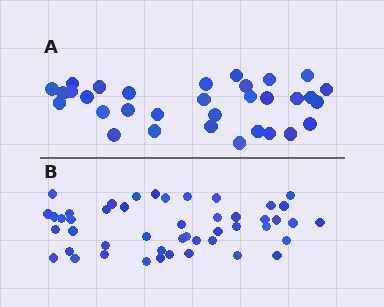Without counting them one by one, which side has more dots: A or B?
Region B (the bottom region) has more dots.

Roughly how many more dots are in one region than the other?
Region B has approximately 15 more dots than region A.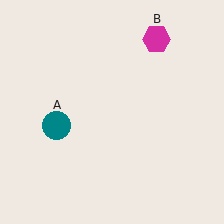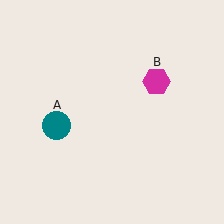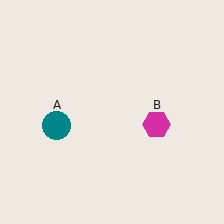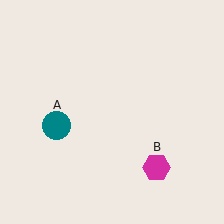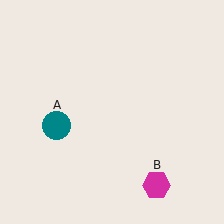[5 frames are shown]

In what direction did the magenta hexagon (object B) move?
The magenta hexagon (object B) moved down.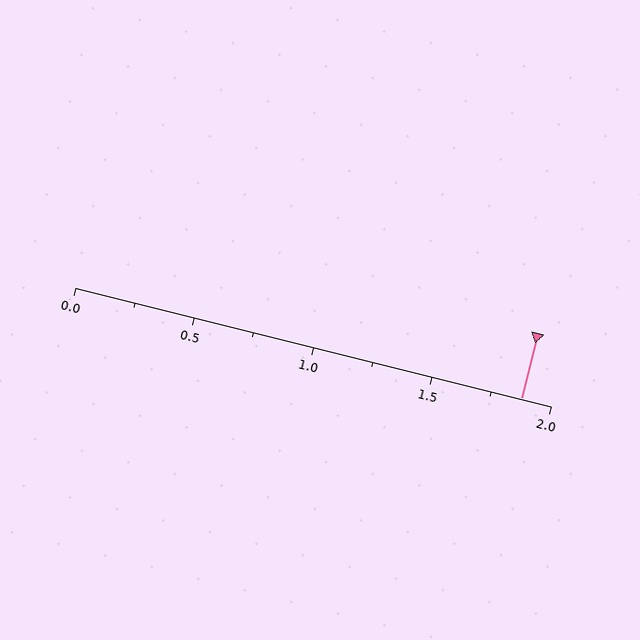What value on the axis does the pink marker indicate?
The marker indicates approximately 1.88.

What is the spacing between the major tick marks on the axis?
The major ticks are spaced 0.5 apart.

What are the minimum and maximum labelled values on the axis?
The axis runs from 0.0 to 2.0.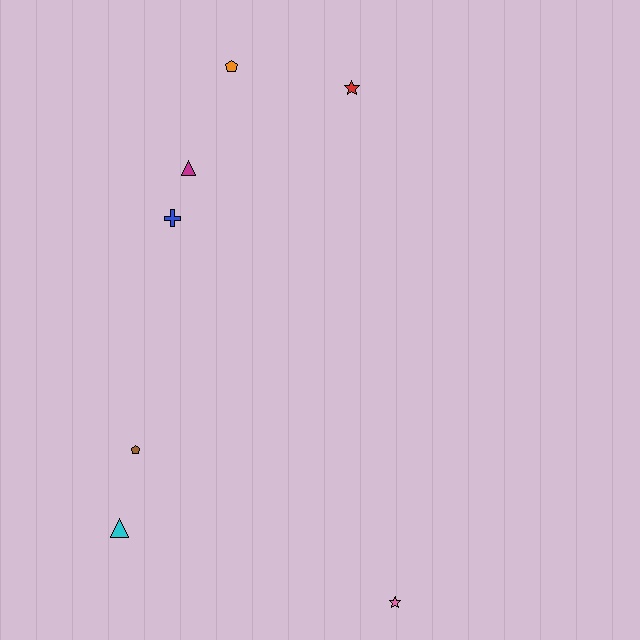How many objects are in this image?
There are 7 objects.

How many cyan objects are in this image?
There is 1 cyan object.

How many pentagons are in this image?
There are 2 pentagons.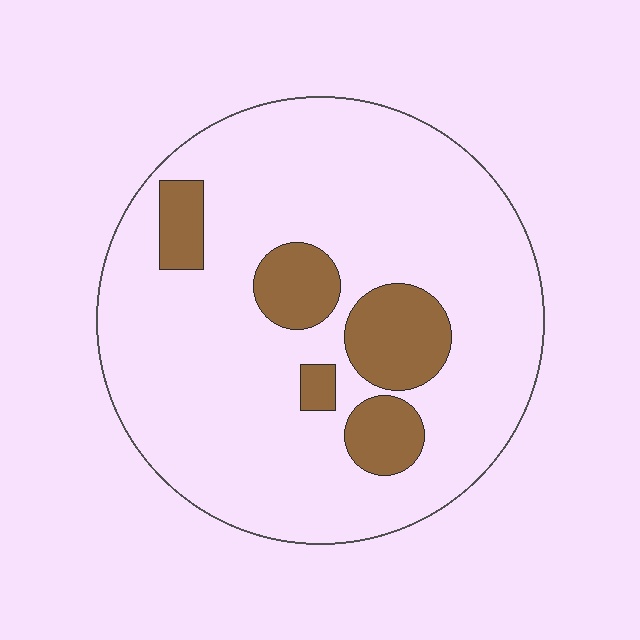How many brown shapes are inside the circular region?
5.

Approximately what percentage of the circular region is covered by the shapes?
Approximately 15%.